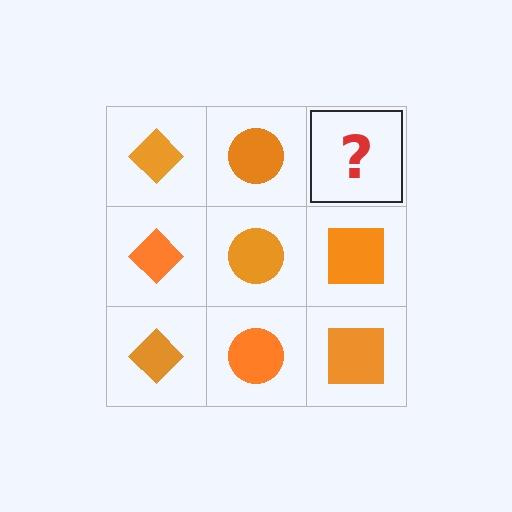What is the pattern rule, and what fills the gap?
The rule is that each column has a consistent shape. The gap should be filled with an orange square.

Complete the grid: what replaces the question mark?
The question mark should be replaced with an orange square.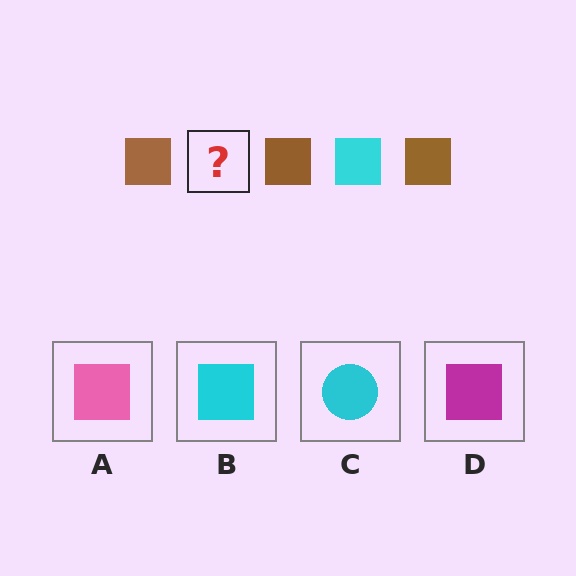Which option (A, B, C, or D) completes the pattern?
B.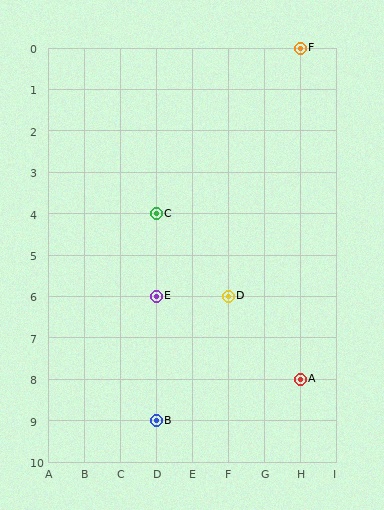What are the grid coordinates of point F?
Point F is at grid coordinates (H, 0).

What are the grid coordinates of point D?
Point D is at grid coordinates (F, 6).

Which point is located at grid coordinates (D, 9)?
Point B is at (D, 9).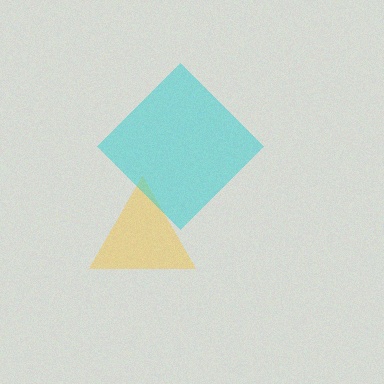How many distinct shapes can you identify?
There are 2 distinct shapes: a yellow triangle, a cyan diamond.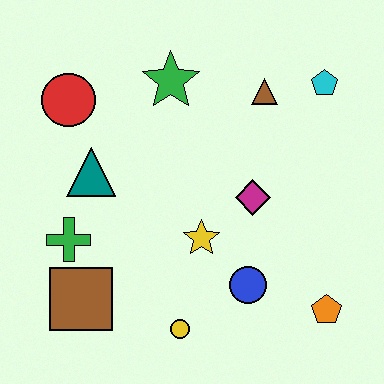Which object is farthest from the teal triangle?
The orange pentagon is farthest from the teal triangle.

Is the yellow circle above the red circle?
No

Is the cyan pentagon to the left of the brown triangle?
No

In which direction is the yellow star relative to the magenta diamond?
The yellow star is to the left of the magenta diamond.